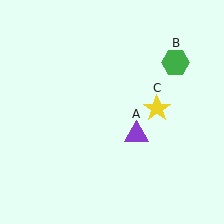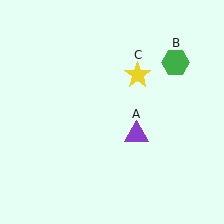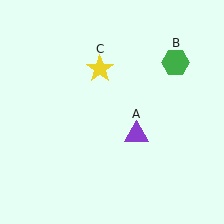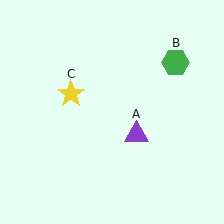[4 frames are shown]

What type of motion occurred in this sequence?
The yellow star (object C) rotated counterclockwise around the center of the scene.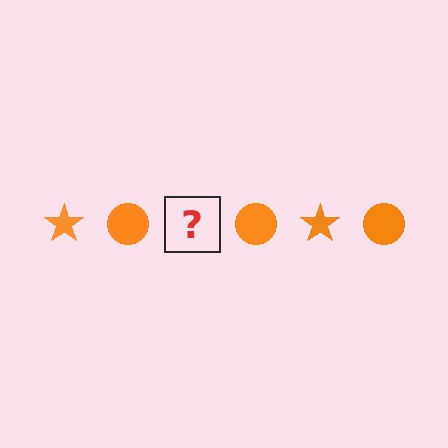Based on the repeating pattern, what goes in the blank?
The blank should be an orange star.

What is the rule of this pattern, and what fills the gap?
The rule is that the pattern cycles through star, circle shapes in orange. The gap should be filled with an orange star.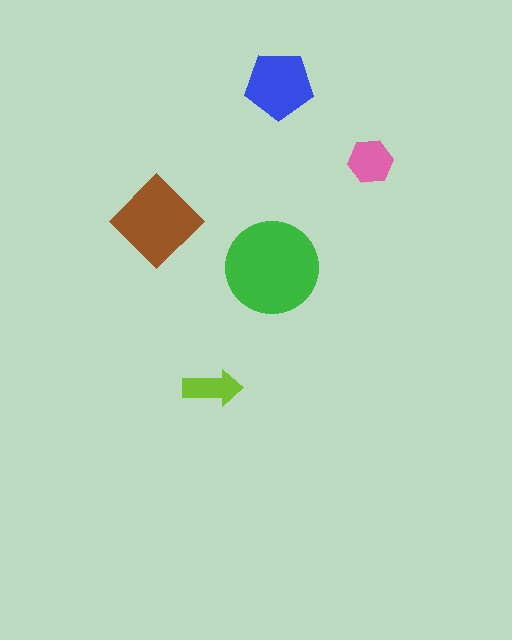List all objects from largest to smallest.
The green circle, the brown diamond, the blue pentagon, the pink hexagon, the lime arrow.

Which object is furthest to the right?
The pink hexagon is rightmost.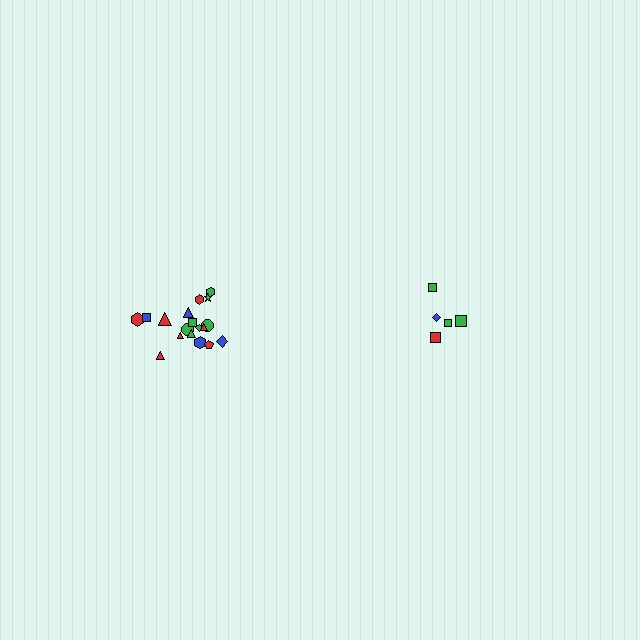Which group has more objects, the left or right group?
The left group.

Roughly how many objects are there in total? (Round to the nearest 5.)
Roughly 25 objects in total.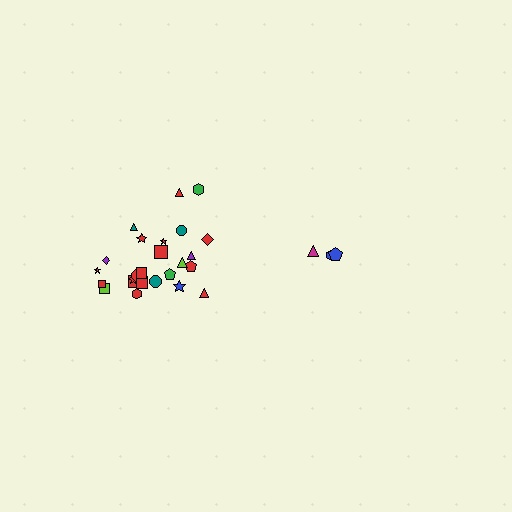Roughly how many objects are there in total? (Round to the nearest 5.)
Roughly 30 objects in total.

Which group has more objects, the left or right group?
The left group.